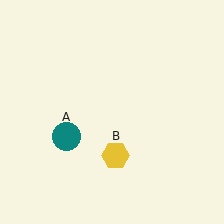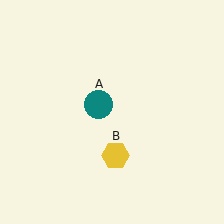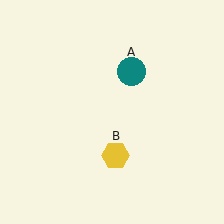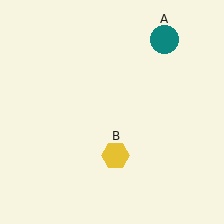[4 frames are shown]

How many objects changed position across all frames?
1 object changed position: teal circle (object A).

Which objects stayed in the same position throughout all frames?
Yellow hexagon (object B) remained stationary.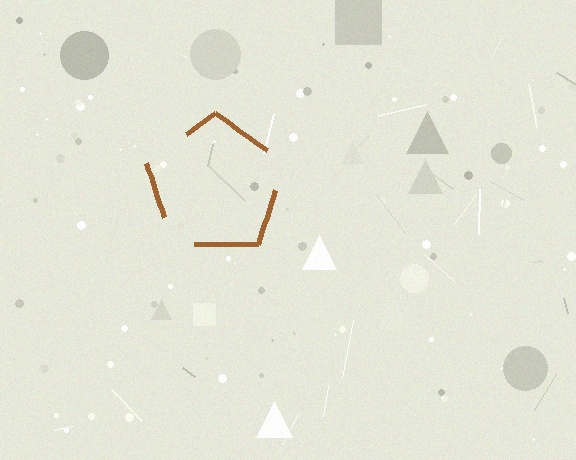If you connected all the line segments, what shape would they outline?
They would outline a pentagon.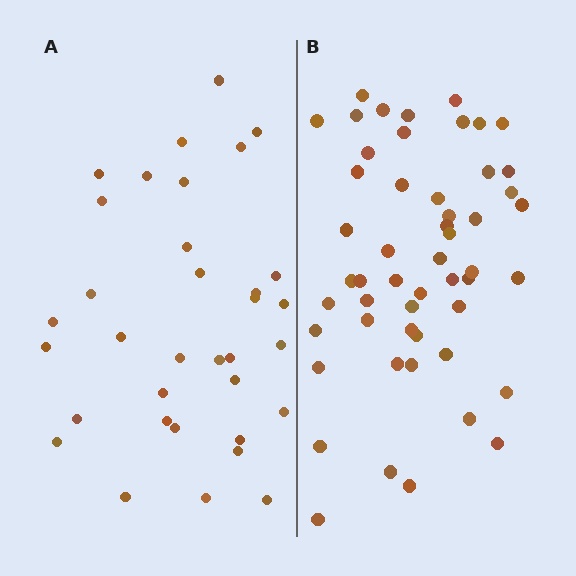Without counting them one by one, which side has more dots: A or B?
Region B (the right region) has more dots.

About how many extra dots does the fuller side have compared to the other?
Region B has approximately 20 more dots than region A.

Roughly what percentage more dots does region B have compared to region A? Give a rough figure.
About 55% more.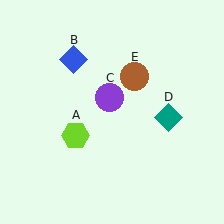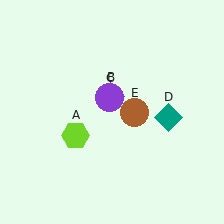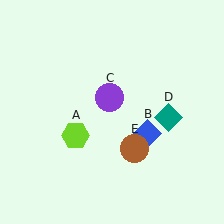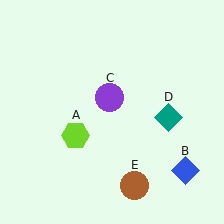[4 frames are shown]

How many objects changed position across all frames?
2 objects changed position: blue diamond (object B), brown circle (object E).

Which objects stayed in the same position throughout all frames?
Lime hexagon (object A) and purple circle (object C) and teal diamond (object D) remained stationary.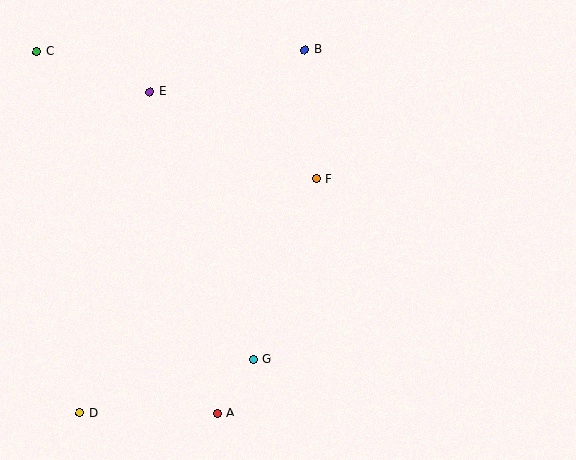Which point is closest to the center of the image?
Point F at (316, 179) is closest to the center.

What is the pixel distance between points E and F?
The distance between E and F is 188 pixels.